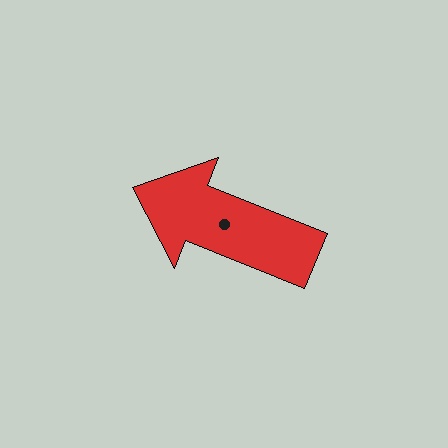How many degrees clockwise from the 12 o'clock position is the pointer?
Approximately 292 degrees.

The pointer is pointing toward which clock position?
Roughly 10 o'clock.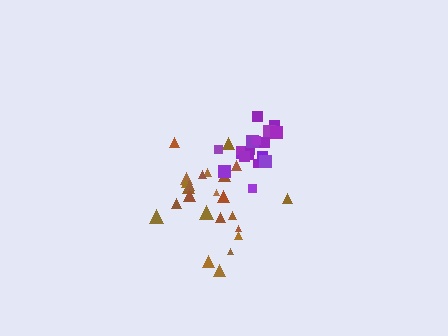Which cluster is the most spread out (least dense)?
Brown.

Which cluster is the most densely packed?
Purple.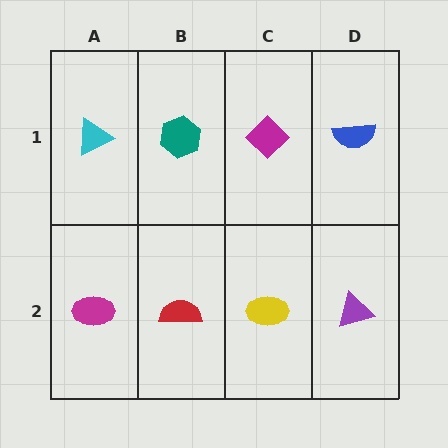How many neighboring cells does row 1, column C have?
3.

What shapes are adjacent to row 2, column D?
A blue semicircle (row 1, column D), a yellow ellipse (row 2, column C).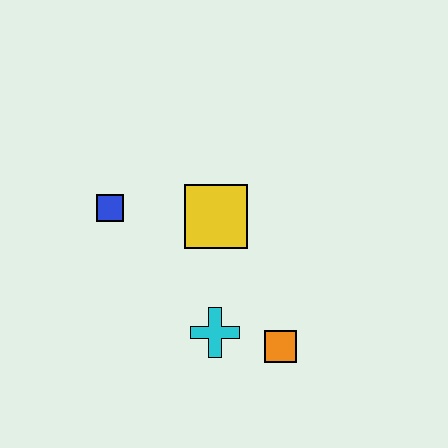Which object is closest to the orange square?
The cyan cross is closest to the orange square.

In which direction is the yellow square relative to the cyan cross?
The yellow square is above the cyan cross.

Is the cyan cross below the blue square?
Yes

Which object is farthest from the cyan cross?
The blue square is farthest from the cyan cross.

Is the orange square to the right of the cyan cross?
Yes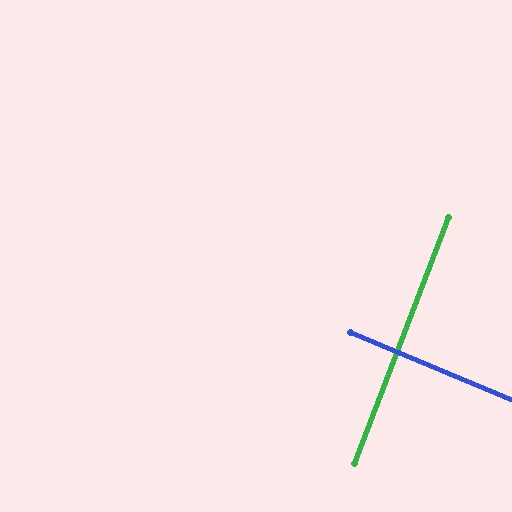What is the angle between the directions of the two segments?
Approximately 88 degrees.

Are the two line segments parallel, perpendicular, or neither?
Perpendicular — they meet at approximately 88°.